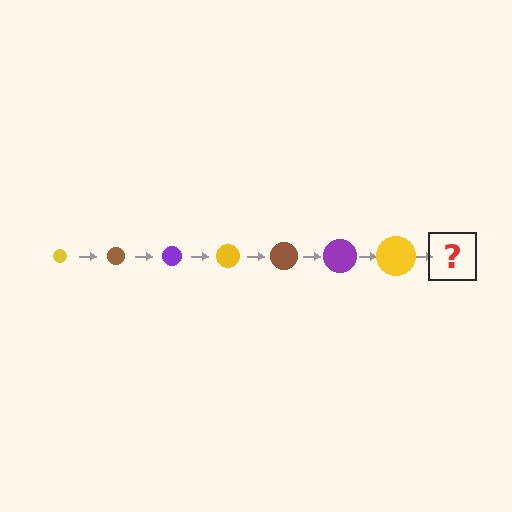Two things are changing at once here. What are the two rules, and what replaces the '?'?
The two rules are that the circle grows larger each step and the color cycles through yellow, brown, and purple. The '?' should be a brown circle, larger than the previous one.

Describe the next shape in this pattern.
It should be a brown circle, larger than the previous one.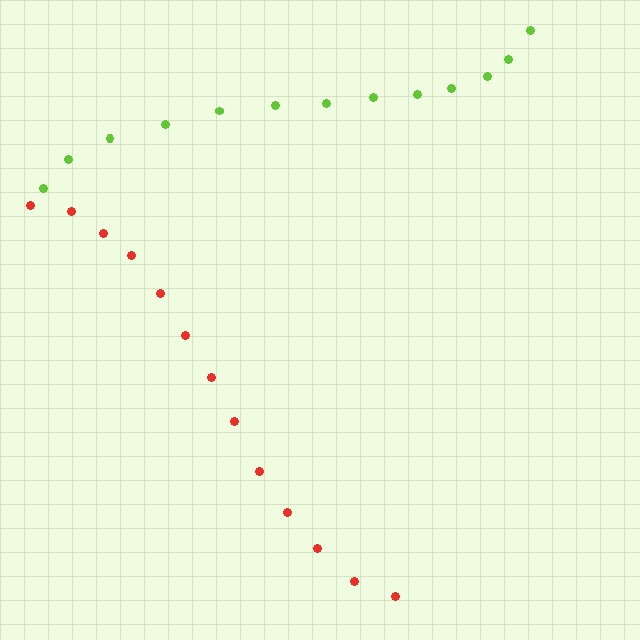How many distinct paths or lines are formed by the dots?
There are 2 distinct paths.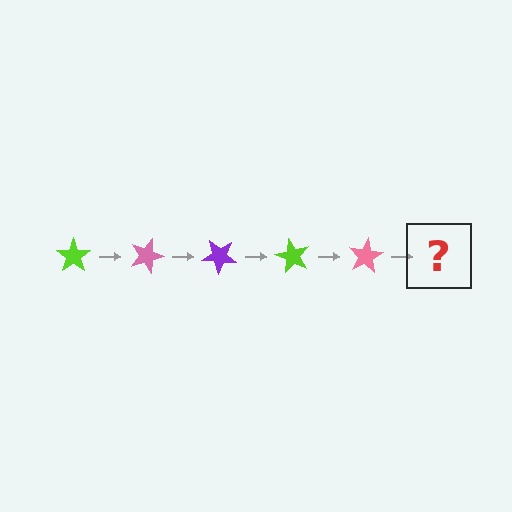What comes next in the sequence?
The next element should be a purple star, rotated 100 degrees from the start.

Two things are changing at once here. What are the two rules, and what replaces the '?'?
The two rules are that it rotates 20 degrees each step and the color cycles through lime, pink, and purple. The '?' should be a purple star, rotated 100 degrees from the start.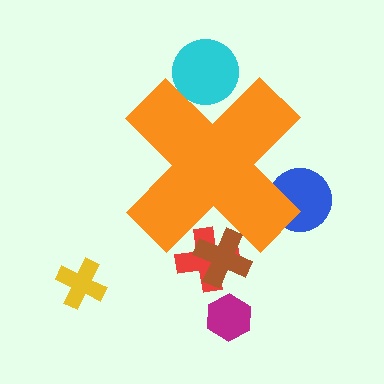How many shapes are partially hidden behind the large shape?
4 shapes are partially hidden.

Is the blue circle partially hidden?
Yes, the blue circle is partially hidden behind the orange cross.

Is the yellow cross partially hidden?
No, the yellow cross is fully visible.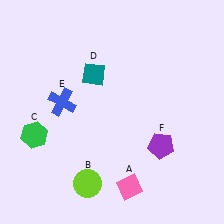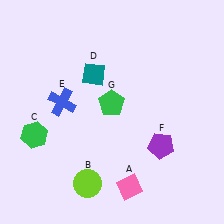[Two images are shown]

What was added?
A green pentagon (G) was added in Image 2.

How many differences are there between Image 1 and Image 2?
There is 1 difference between the two images.